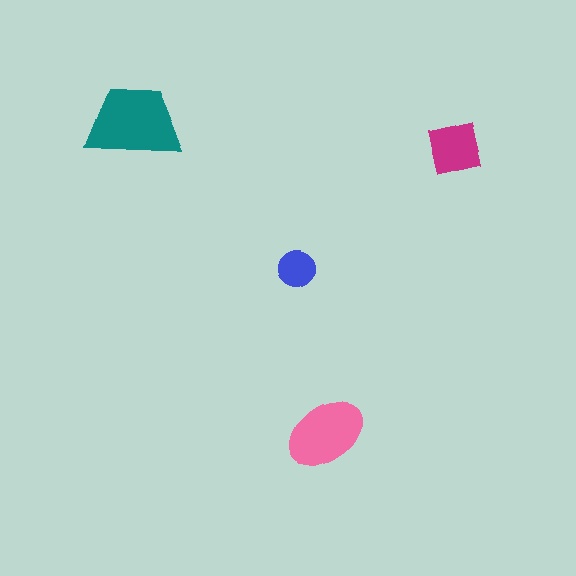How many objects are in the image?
There are 4 objects in the image.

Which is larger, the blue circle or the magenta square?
The magenta square.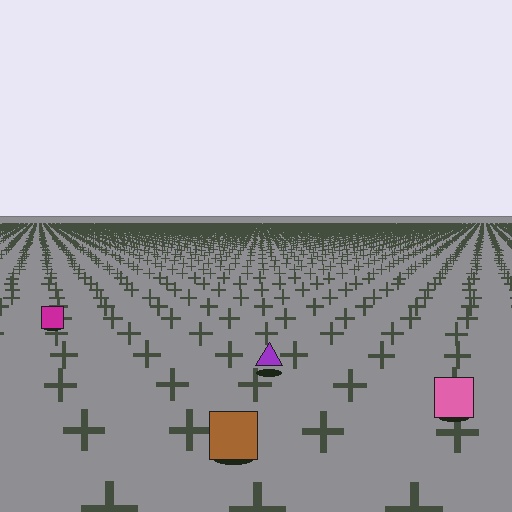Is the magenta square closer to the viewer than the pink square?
No. The pink square is closer — you can tell from the texture gradient: the ground texture is coarser near it.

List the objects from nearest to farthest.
From nearest to farthest: the brown square, the pink square, the purple triangle, the magenta square.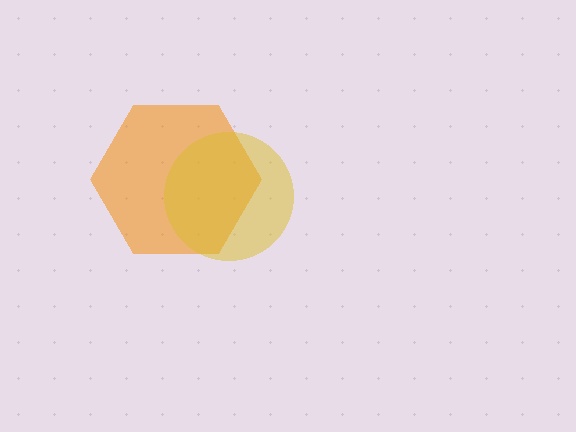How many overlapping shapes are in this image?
There are 2 overlapping shapes in the image.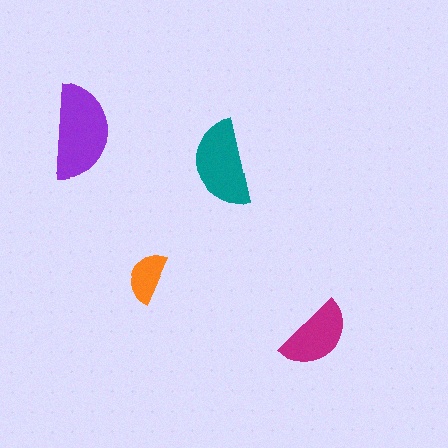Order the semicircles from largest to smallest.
the purple one, the teal one, the magenta one, the orange one.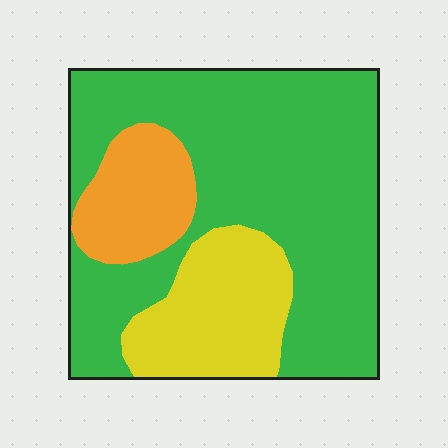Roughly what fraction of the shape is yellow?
Yellow covers around 20% of the shape.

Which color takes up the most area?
Green, at roughly 65%.